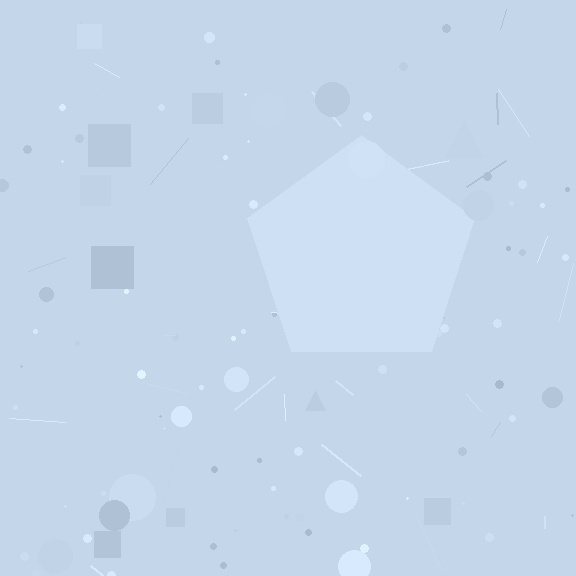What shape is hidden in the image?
A pentagon is hidden in the image.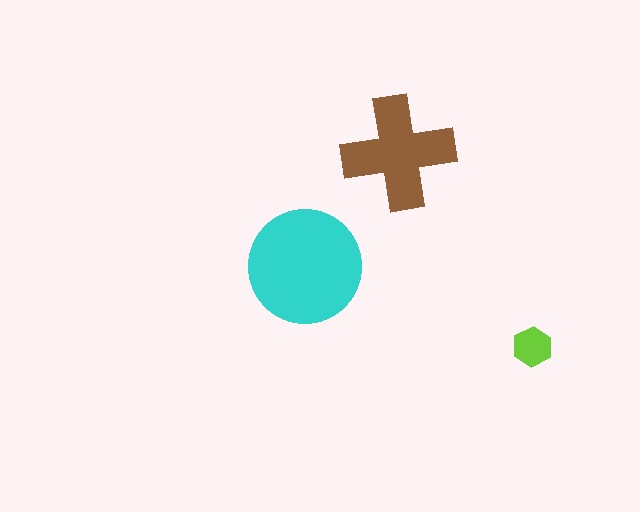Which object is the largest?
The cyan circle.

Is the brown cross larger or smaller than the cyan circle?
Smaller.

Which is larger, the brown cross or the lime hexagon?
The brown cross.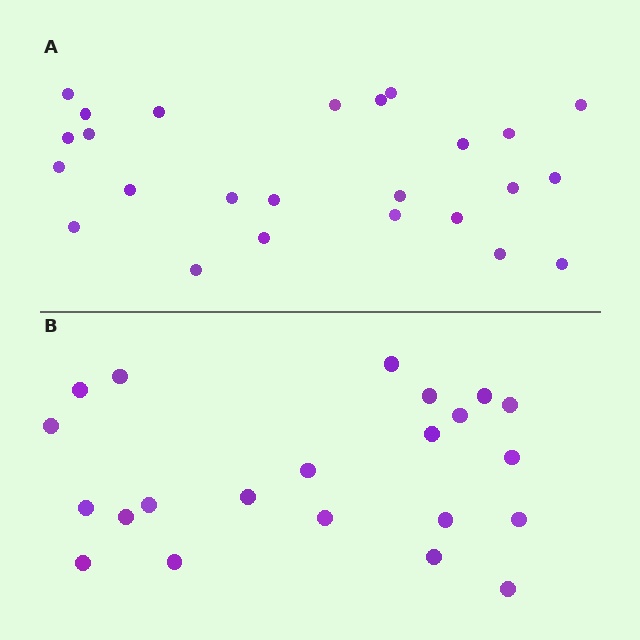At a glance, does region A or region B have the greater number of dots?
Region A (the top region) has more dots.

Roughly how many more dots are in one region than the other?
Region A has just a few more — roughly 2 or 3 more dots than region B.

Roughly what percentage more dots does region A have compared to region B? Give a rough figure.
About 15% more.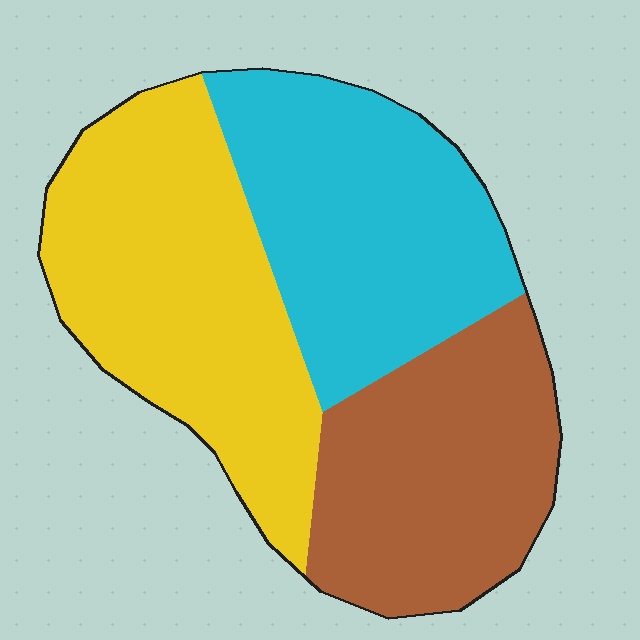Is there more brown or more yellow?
Yellow.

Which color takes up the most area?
Yellow, at roughly 40%.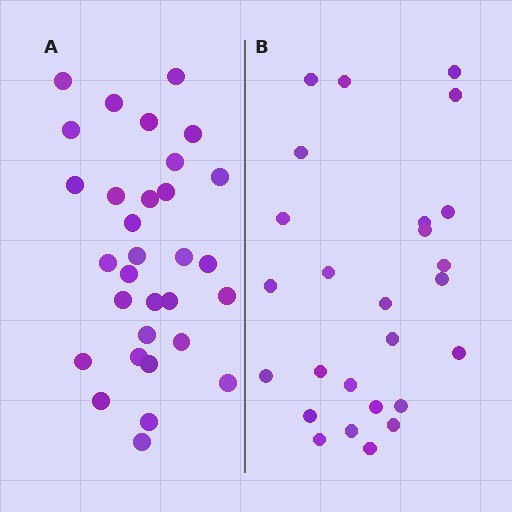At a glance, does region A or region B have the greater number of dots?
Region A (the left region) has more dots.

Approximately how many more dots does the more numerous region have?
Region A has about 5 more dots than region B.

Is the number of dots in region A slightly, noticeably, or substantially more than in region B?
Region A has only slightly more — the two regions are fairly close. The ratio is roughly 1.2 to 1.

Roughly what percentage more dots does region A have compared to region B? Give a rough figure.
About 20% more.